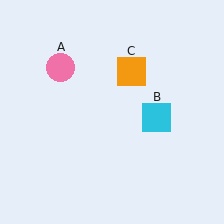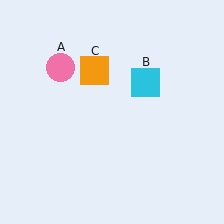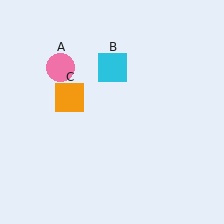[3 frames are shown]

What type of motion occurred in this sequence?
The cyan square (object B), orange square (object C) rotated counterclockwise around the center of the scene.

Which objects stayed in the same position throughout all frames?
Pink circle (object A) remained stationary.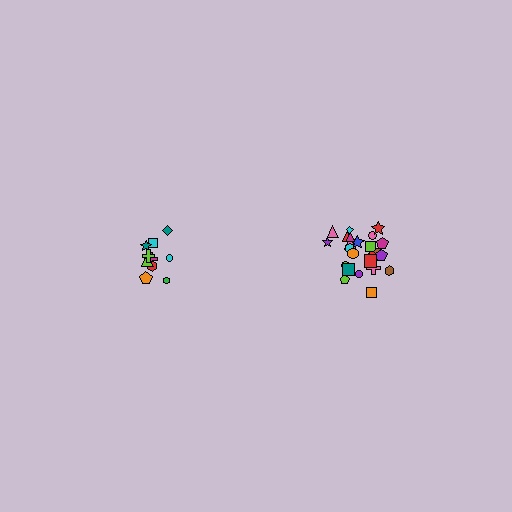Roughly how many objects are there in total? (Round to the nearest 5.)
Roughly 35 objects in total.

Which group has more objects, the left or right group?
The right group.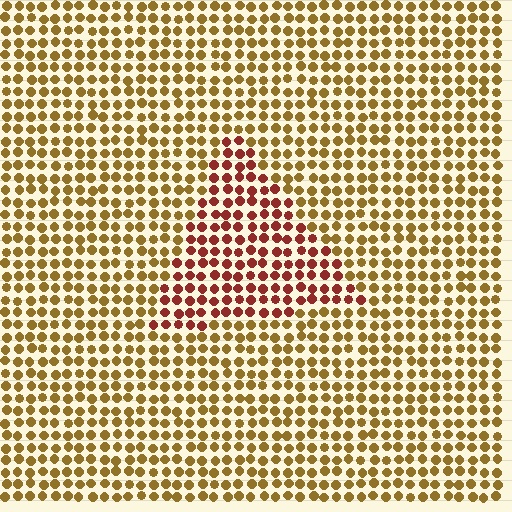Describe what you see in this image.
The image is filled with small brown elements in a uniform arrangement. A triangle-shaped region is visible where the elements are tinted to a slightly different hue, forming a subtle color boundary.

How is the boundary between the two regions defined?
The boundary is defined purely by a slight shift in hue (about 41 degrees). Spacing, size, and orientation are identical on both sides.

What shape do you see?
I see a triangle.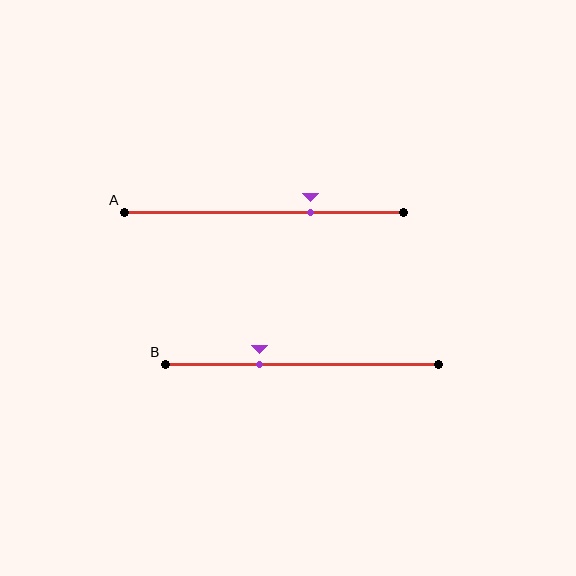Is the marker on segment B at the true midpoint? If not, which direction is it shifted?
No, the marker on segment B is shifted to the left by about 15% of the segment length.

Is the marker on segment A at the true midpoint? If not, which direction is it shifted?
No, the marker on segment A is shifted to the right by about 17% of the segment length.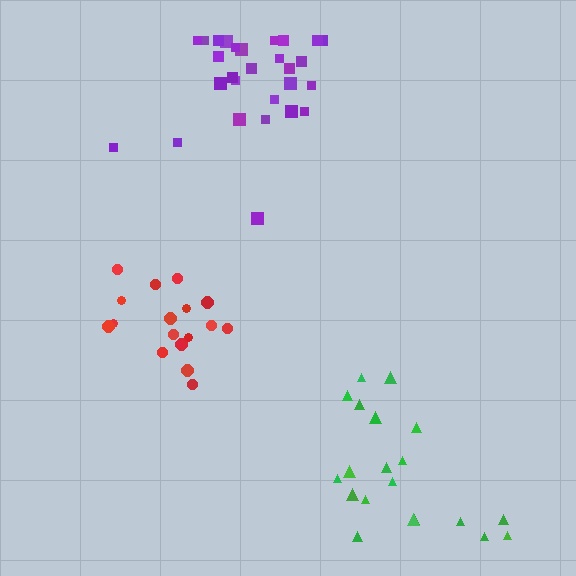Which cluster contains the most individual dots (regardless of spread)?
Purple (28).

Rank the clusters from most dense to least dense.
red, purple, green.